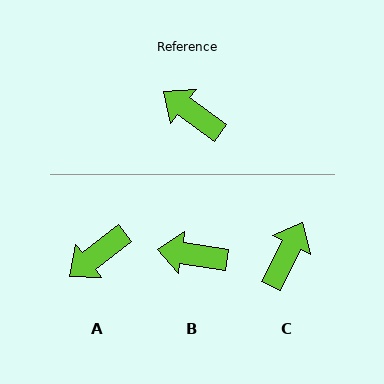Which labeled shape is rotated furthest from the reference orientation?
C, about 81 degrees away.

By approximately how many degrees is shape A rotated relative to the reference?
Approximately 74 degrees counter-clockwise.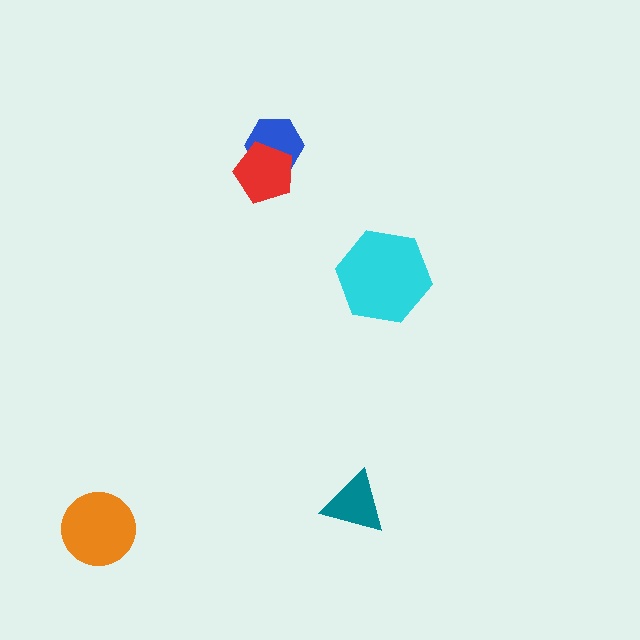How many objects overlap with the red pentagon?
1 object overlaps with the red pentagon.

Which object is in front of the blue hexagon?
The red pentagon is in front of the blue hexagon.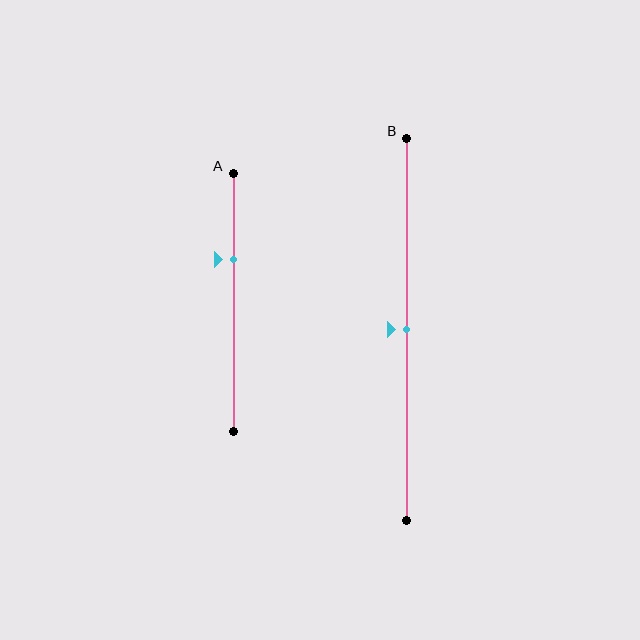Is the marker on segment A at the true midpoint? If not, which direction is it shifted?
No, the marker on segment A is shifted upward by about 16% of the segment length.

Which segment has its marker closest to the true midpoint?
Segment B has its marker closest to the true midpoint.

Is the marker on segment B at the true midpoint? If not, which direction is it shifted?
Yes, the marker on segment B is at the true midpoint.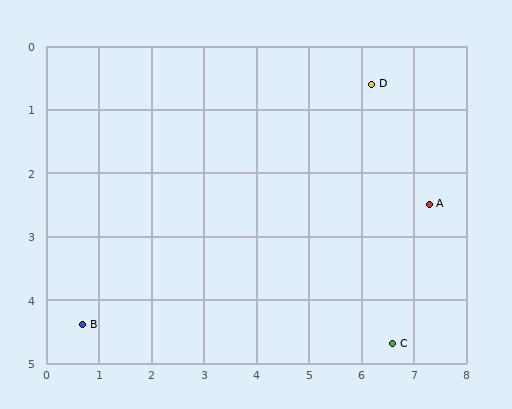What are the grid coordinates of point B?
Point B is at approximately (0.7, 4.4).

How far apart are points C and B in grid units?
Points C and B are about 5.9 grid units apart.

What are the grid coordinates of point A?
Point A is at approximately (7.3, 2.5).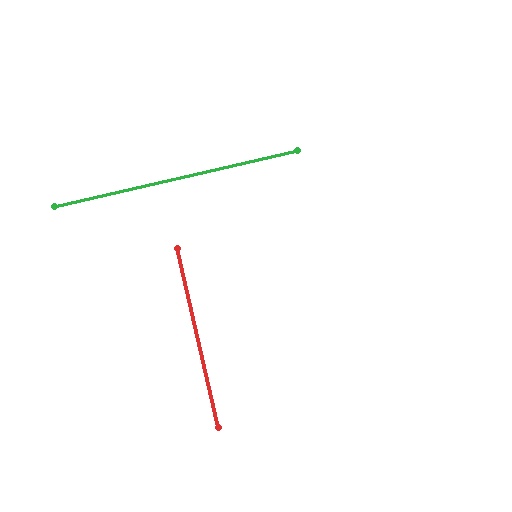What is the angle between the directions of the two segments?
Approximately 90 degrees.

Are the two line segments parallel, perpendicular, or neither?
Perpendicular — they meet at approximately 90°.